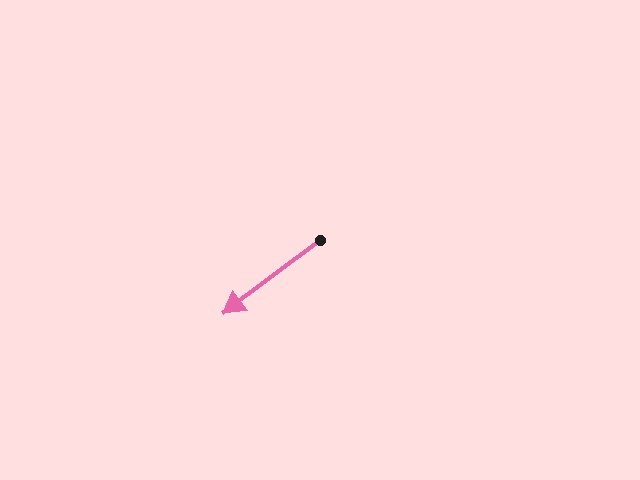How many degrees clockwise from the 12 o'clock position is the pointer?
Approximately 233 degrees.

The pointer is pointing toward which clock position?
Roughly 8 o'clock.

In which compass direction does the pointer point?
Southwest.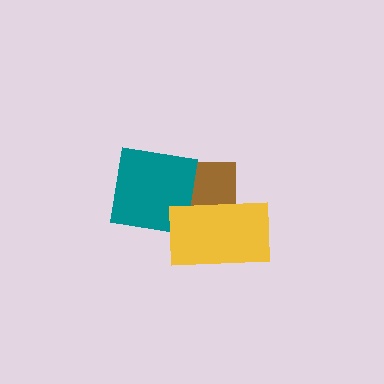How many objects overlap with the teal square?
2 objects overlap with the teal square.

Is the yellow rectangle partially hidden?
No, no other shape covers it.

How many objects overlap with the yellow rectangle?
2 objects overlap with the yellow rectangle.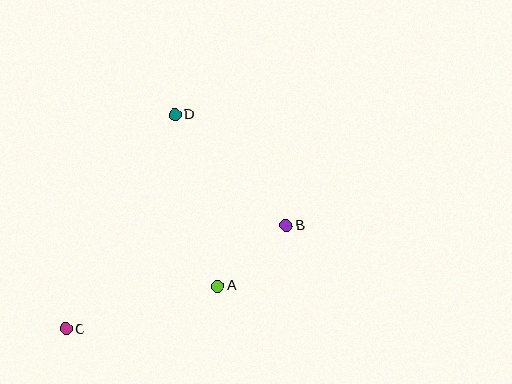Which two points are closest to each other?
Points A and B are closest to each other.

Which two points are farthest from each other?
Points B and C are farthest from each other.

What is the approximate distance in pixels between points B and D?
The distance between B and D is approximately 157 pixels.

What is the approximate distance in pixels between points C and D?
The distance between C and D is approximately 240 pixels.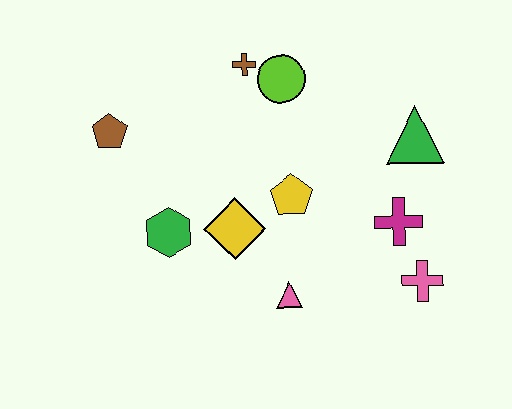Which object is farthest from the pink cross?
The brown pentagon is farthest from the pink cross.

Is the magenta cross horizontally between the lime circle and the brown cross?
No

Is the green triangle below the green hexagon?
No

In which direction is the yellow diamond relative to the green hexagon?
The yellow diamond is to the right of the green hexagon.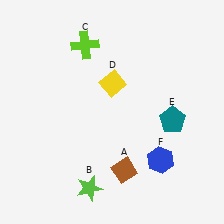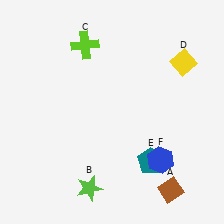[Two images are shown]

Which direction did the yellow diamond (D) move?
The yellow diamond (D) moved right.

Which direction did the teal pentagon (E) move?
The teal pentagon (E) moved down.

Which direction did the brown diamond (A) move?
The brown diamond (A) moved right.